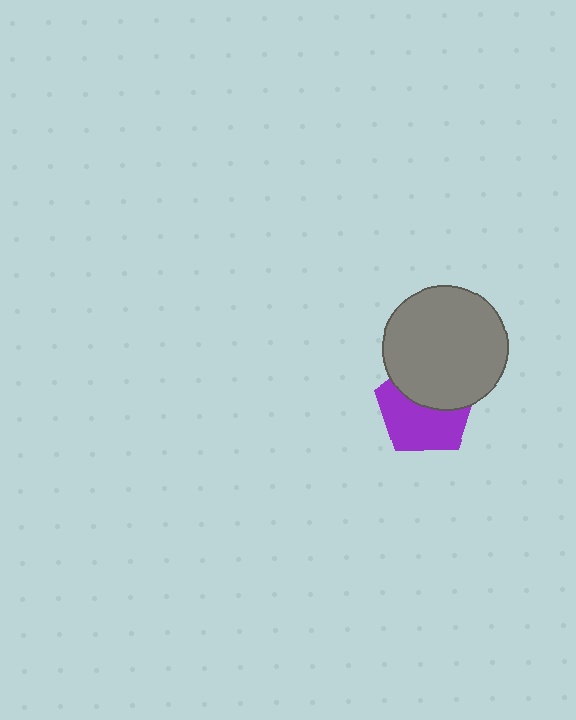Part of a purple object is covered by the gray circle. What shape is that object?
It is a pentagon.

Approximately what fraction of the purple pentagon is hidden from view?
Roughly 43% of the purple pentagon is hidden behind the gray circle.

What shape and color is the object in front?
The object in front is a gray circle.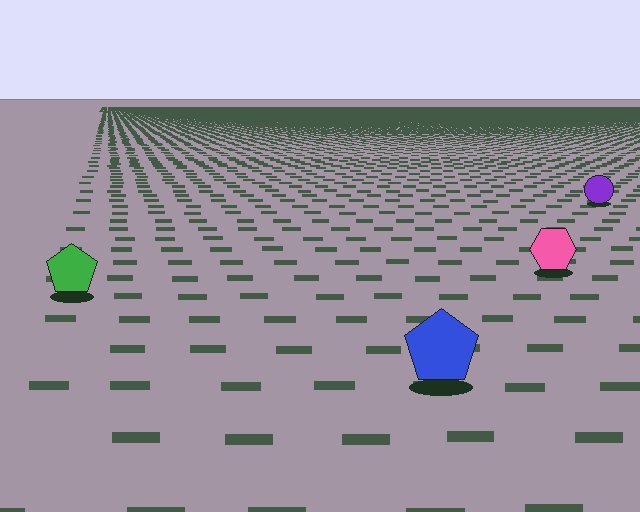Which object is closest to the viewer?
The blue pentagon is closest. The texture marks near it are larger and more spread out.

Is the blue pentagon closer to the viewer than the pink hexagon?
Yes. The blue pentagon is closer — you can tell from the texture gradient: the ground texture is coarser near it.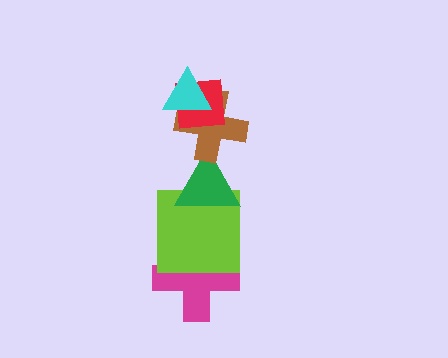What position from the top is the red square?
The red square is 2nd from the top.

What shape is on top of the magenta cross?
The lime square is on top of the magenta cross.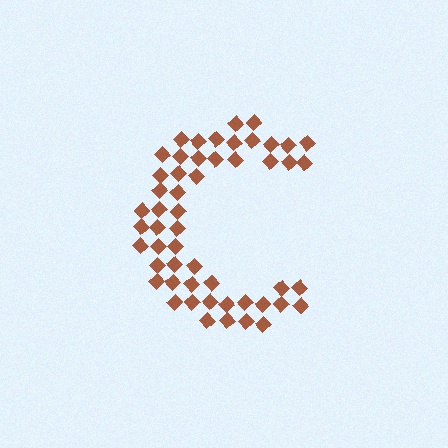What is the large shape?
The large shape is the letter C.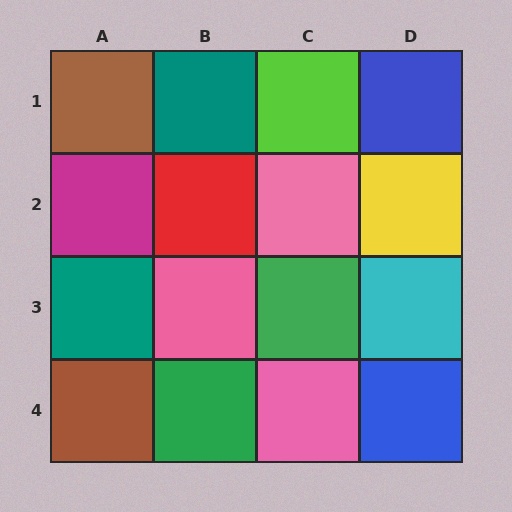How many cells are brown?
2 cells are brown.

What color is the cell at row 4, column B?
Green.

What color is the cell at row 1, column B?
Teal.